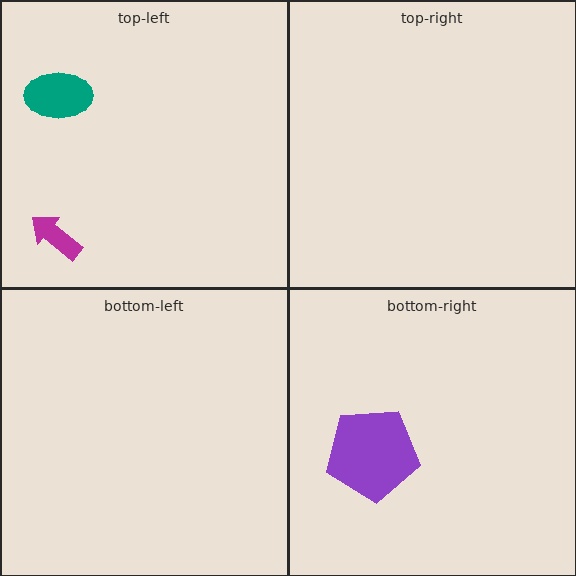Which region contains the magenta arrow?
The top-left region.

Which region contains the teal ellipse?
The top-left region.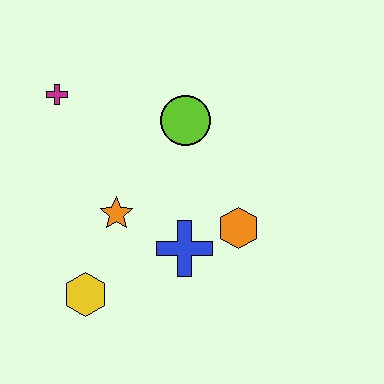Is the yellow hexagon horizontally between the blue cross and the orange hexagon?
No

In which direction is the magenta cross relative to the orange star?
The magenta cross is above the orange star.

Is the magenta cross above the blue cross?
Yes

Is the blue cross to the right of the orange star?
Yes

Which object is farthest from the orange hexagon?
The magenta cross is farthest from the orange hexagon.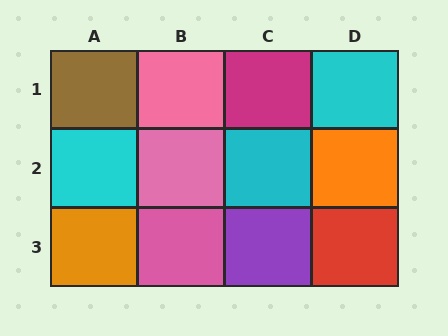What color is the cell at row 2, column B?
Pink.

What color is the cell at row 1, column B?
Pink.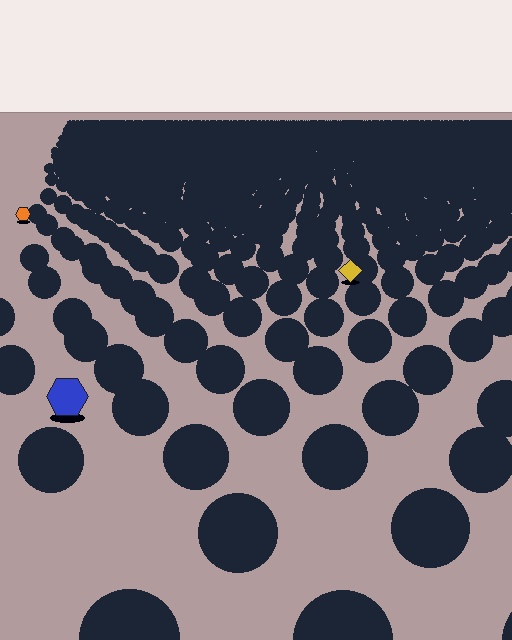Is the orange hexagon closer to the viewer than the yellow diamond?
No. The yellow diamond is closer — you can tell from the texture gradient: the ground texture is coarser near it.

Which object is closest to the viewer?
The blue hexagon is closest. The texture marks near it are larger and more spread out.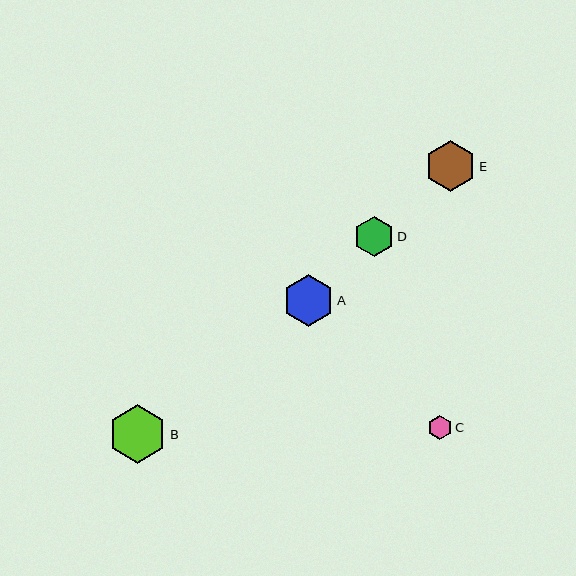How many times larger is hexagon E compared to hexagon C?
Hexagon E is approximately 2.1 times the size of hexagon C.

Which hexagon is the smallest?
Hexagon C is the smallest with a size of approximately 24 pixels.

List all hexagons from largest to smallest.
From largest to smallest: B, A, E, D, C.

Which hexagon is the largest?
Hexagon B is the largest with a size of approximately 58 pixels.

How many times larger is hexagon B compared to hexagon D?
Hexagon B is approximately 1.5 times the size of hexagon D.